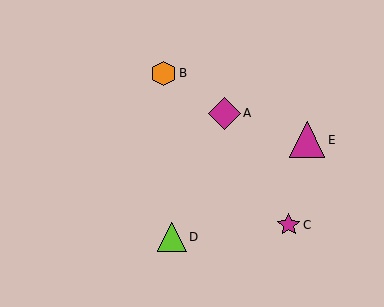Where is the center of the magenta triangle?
The center of the magenta triangle is at (307, 140).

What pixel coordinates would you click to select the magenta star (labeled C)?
Click at (289, 225) to select the magenta star C.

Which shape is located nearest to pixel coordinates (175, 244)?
The lime triangle (labeled D) at (172, 237) is nearest to that location.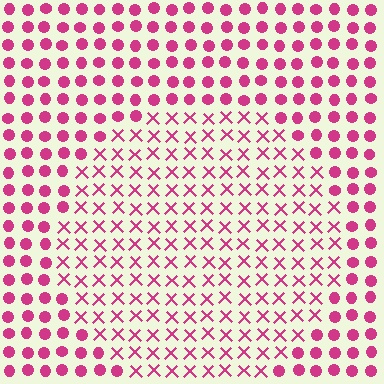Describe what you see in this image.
The image is filled with small magenta elements arranged in a uniform grid. A circle-shaped region contains X marks, while the surrounding area contains circles. The boundary is defined purely by the change in element shape.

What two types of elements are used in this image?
The image uses X marks inside the circle region and circles outside it.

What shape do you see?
I see a circle.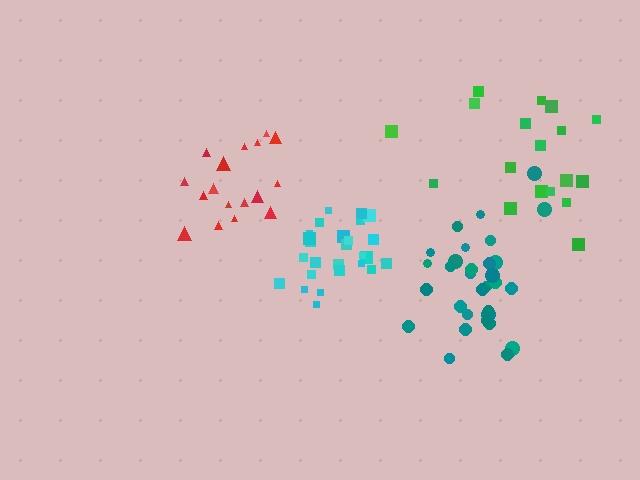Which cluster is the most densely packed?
Cyan.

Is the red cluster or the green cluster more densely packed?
Red.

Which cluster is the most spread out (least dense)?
Green.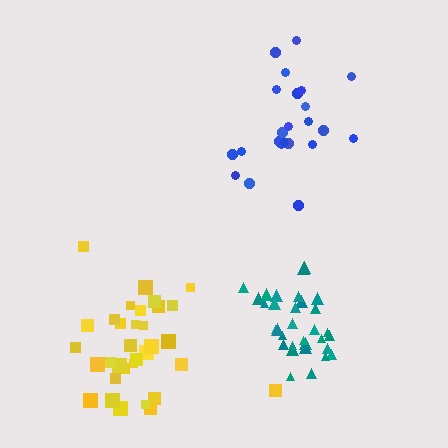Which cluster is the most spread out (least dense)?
Blue.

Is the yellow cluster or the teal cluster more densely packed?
Teal.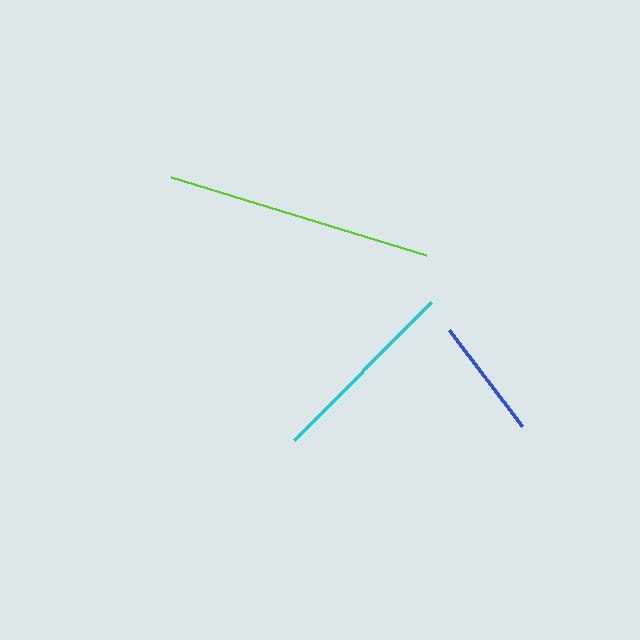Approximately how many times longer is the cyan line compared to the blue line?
The cyan line is approximately 1.6 times the length of the blue line.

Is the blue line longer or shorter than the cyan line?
The cyan line is longer than the blue line.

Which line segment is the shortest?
The blue line is the shortest at approximately 121 pixels.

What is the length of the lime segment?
The lime segment is approximately 267 pixels long.